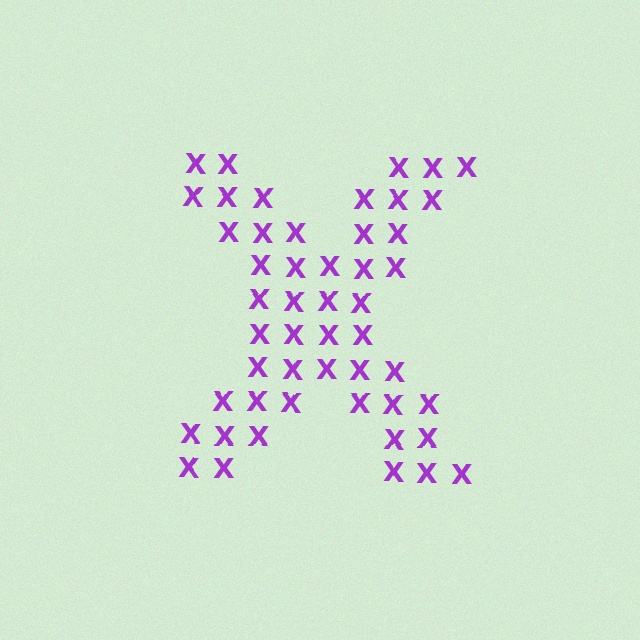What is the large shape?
The large shape is the letter X.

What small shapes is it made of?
It is made of small letter X's.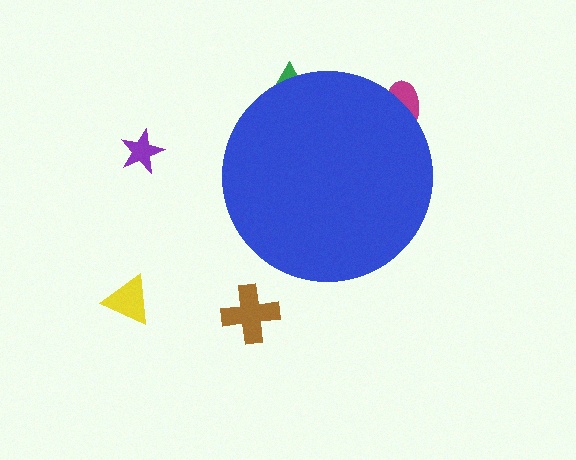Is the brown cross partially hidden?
No, the brown cross is fully visible.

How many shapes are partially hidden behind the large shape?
2 shapes are partially hidden.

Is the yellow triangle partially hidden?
No, the yellow triangle is fully visible.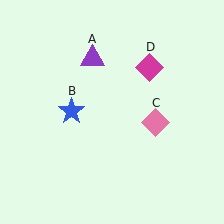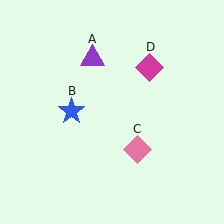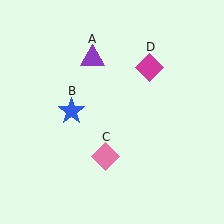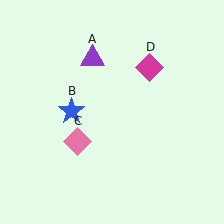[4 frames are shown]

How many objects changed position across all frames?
1 object changed position: pink diamond (object C).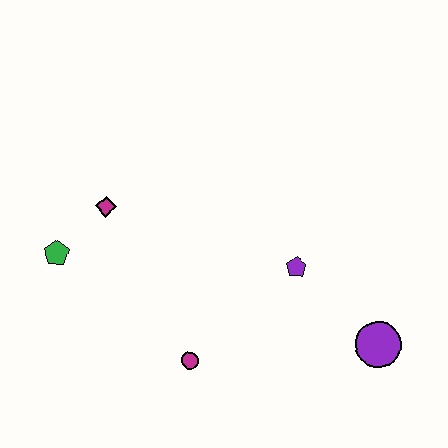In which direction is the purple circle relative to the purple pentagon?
The purple circle is to the right of the purple pentagon.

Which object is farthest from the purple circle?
The green pentagon is farthest from the purple circle.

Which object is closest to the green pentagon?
The magenta diamond is closest to the green pentagon.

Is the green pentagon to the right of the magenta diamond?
No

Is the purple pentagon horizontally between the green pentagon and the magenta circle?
No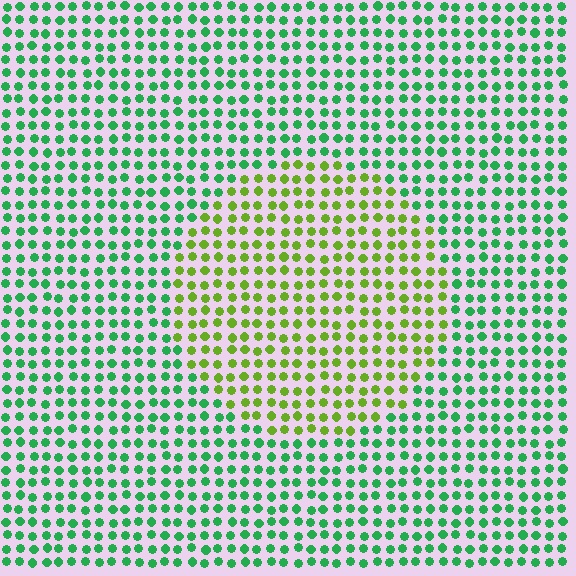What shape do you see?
I see a circle.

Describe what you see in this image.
The image is filled with small green elements in a uniform arrangement. A circle-shaped region is visible where the elements are tinted to a slightly different hue, forming a subtle color boundary.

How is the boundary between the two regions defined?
The boundary is defined purely by a slight shift in hue (about 48 degrees). Spacing, size, and orientation are identical on both sides.